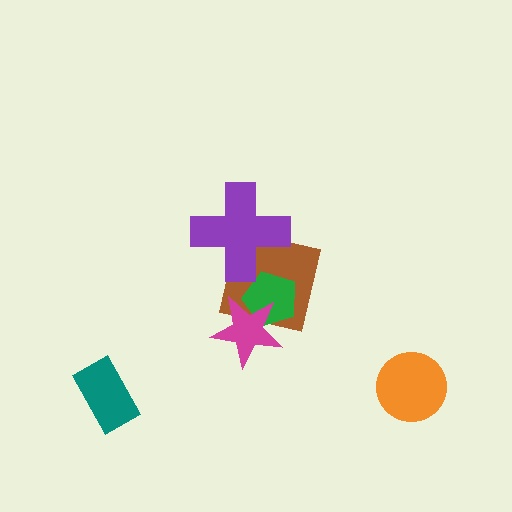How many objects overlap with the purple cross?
1 object overlaps with the purple cross.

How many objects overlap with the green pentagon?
2 objects overlap with the green pentagon.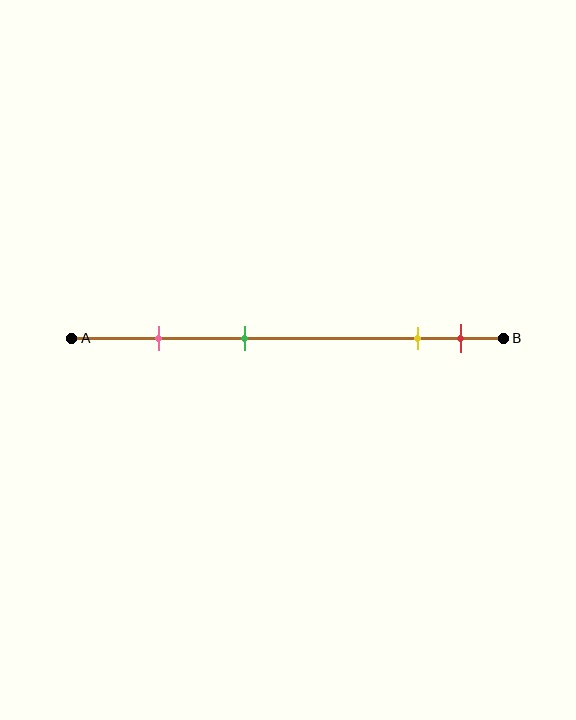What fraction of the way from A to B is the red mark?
The red mark is approximately 90% (0.9) of the way from A to B.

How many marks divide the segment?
There are 4 marks dividing the segment.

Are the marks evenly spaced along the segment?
No, the marks are not evenly spaced.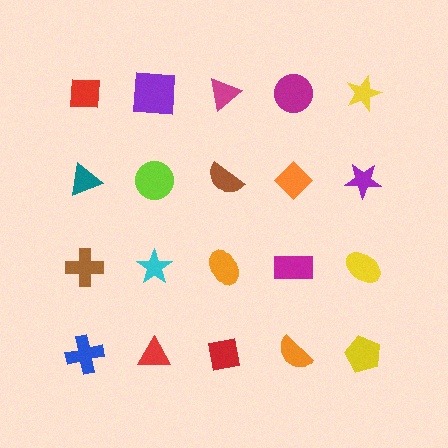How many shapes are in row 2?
5 shapes.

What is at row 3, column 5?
A yellow ellipse.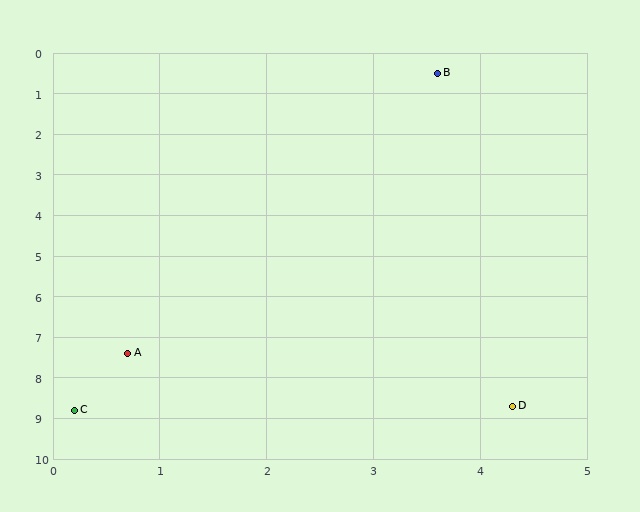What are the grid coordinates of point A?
Point A is at approximately (0.7, 7.4).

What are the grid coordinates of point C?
Point C is at approximately (0.2, 8.8).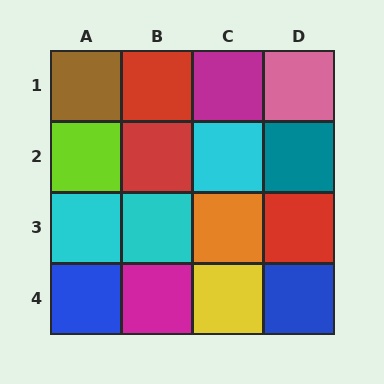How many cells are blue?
2 cells are blue.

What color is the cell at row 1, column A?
Brown.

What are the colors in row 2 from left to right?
Lime, red, cyan, teal.